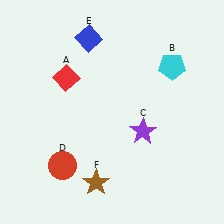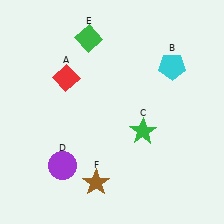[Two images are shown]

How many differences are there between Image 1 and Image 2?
There are 3 differences between the two images.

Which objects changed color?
C changed from purple to green. D changed from red to purple. E changed from blue to green.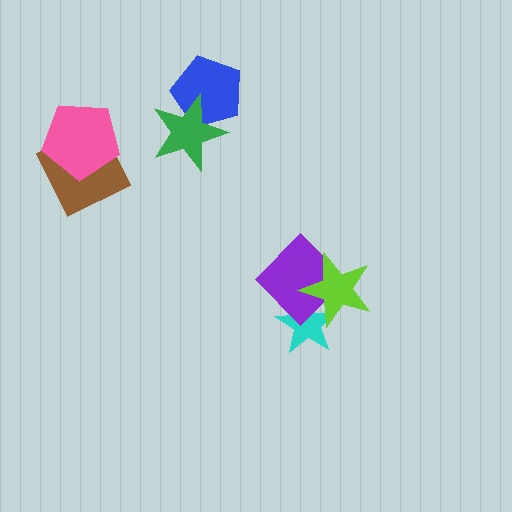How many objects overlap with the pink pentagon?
1 object overlaps with the pink pentagon.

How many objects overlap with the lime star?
2 objects overlap with the lime star.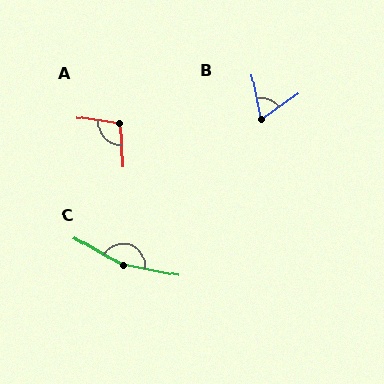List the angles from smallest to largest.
B (64°), A (101°), C (161°).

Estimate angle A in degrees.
Approximately 101 degrees.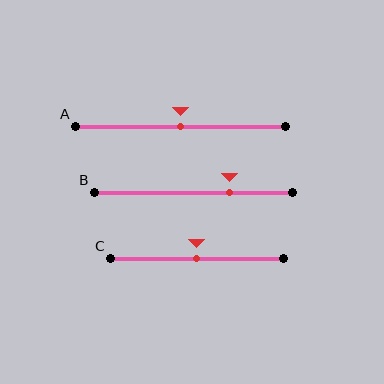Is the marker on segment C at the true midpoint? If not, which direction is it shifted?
Yes, the marker on segment C is at the true midpoint.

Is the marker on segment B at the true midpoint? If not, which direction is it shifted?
No, the marker on segment B is shifted to the right by about 19% of the segment length.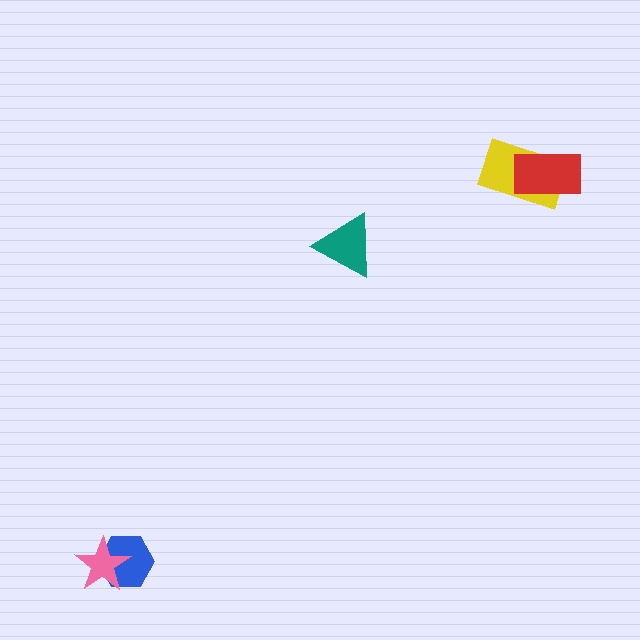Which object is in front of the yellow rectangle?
The red rectangle is in front of the yellow rectangle.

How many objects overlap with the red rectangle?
1 object overlaps with the red rectangle.